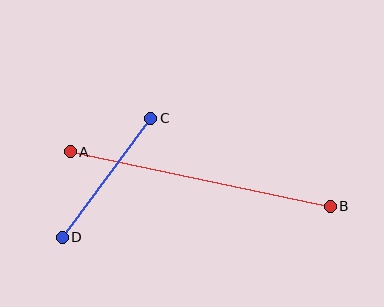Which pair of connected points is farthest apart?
Points A and B are farthest apart.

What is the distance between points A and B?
The distance is approximately 266 pixels.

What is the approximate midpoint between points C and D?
The midpoint is at approximately (106, 178) pixels.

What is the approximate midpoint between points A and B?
The midpoint is at approximately (200, 179) pixels.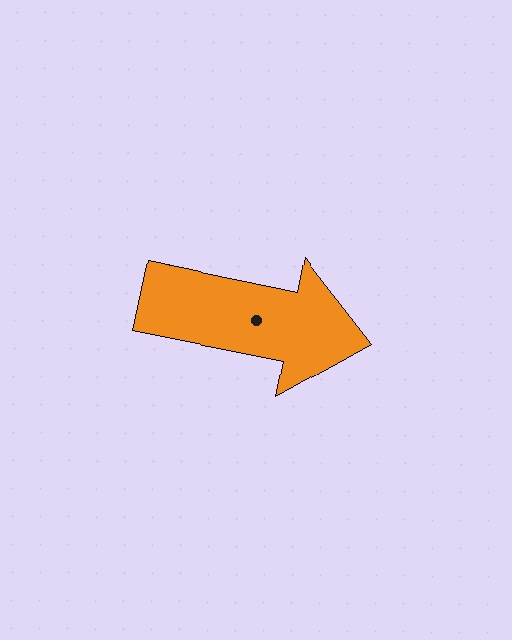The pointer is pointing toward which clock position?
Roughly 3 o'clock.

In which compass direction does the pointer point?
East.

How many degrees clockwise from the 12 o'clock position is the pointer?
Approximately 102 degrees.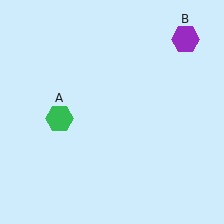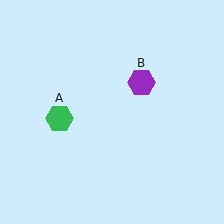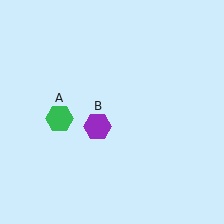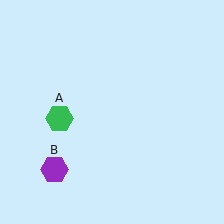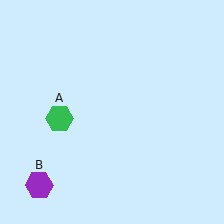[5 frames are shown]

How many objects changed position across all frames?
1 object changed position: purple hexagon (object B).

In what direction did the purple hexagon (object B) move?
The purple hexagon (object B) moved down and to the left.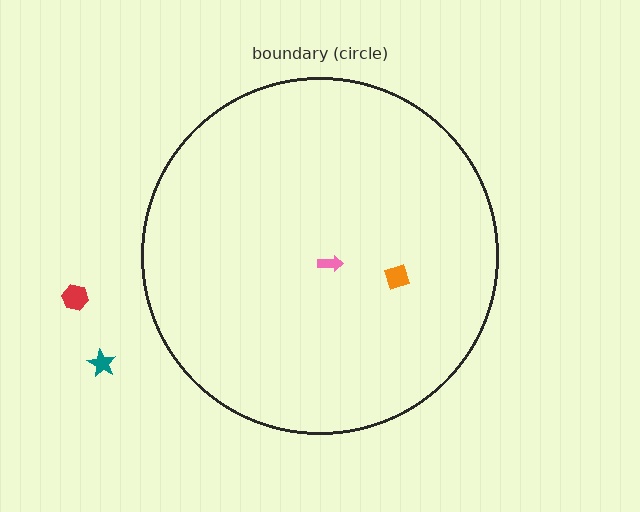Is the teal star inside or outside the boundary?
Outside.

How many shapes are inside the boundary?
2 inside, 2 outside.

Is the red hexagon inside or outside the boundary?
Outside.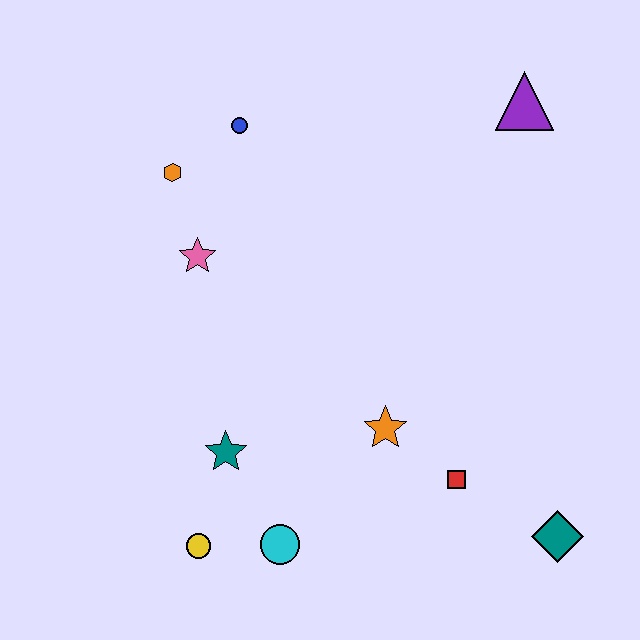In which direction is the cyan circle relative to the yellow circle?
The cyan circle is to the right of the yellow circle.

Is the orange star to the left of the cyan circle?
No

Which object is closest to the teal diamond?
The red square is closest to the teal diamond.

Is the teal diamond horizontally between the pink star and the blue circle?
No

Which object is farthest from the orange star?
The purple triangle is farthest from the orange star.